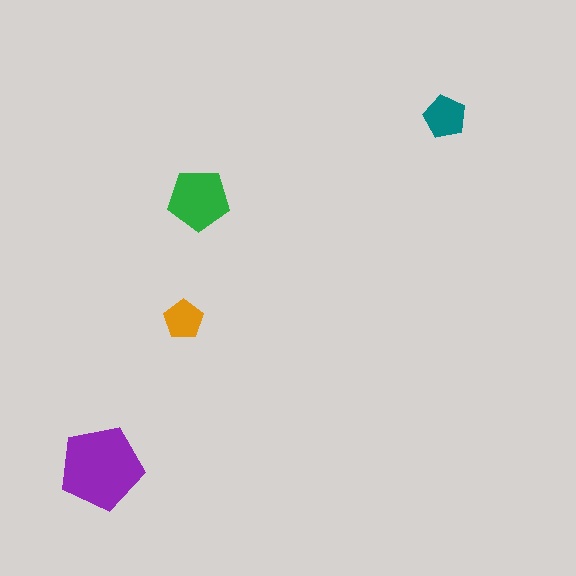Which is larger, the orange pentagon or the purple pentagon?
The purple one.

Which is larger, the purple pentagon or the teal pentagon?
The purple one.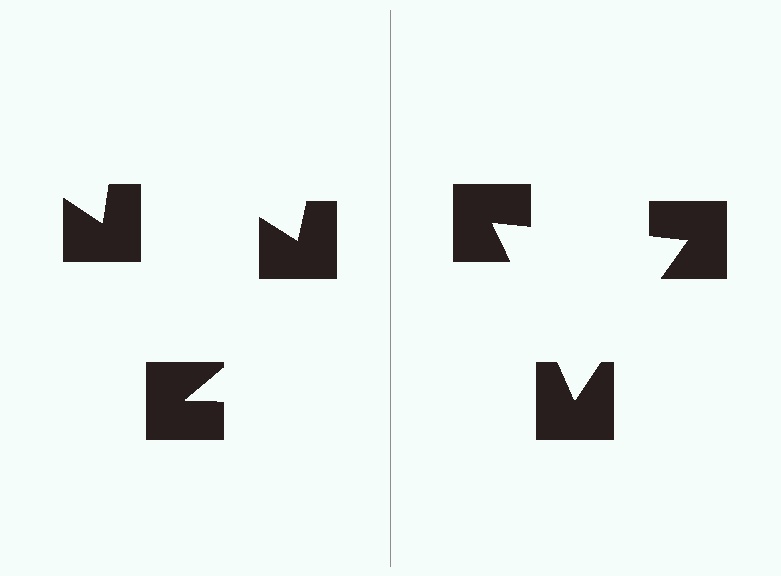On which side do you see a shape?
An illusory triangle appears on the right side. On the left side the wedge cuts are rotated, so no coherent shape forms.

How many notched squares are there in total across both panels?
6 — 3 on each side.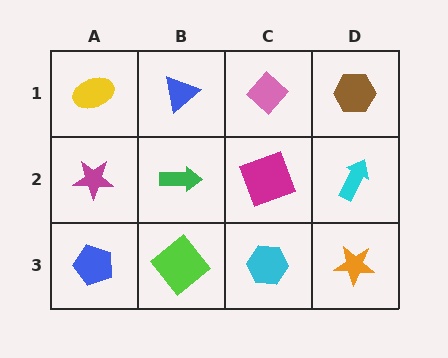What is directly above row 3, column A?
A magenta star.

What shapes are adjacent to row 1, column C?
A magenta square (row 2, column C), a blue triangle (row 1, column B), a brown hexagon (row 1, column D).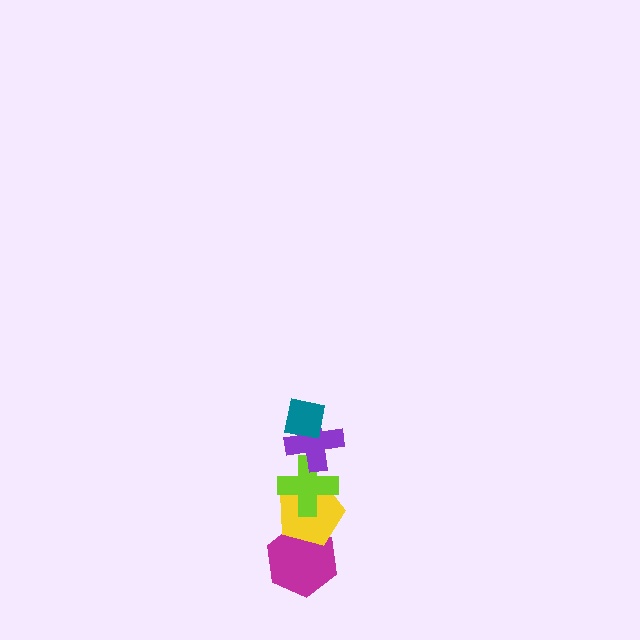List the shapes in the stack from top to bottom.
From top to bottom: the teal square, the purple cross, the lime cross, the yellow pentagon, the magenta hexagon.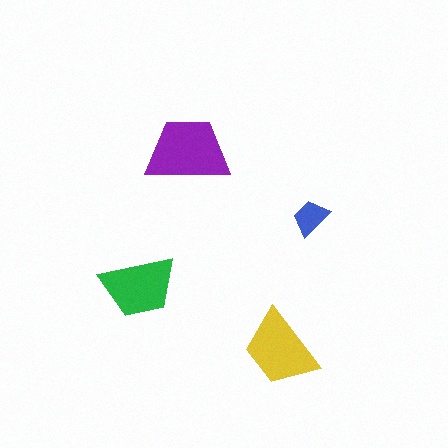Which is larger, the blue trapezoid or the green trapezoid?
The green one.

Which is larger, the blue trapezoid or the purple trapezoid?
The purple one.